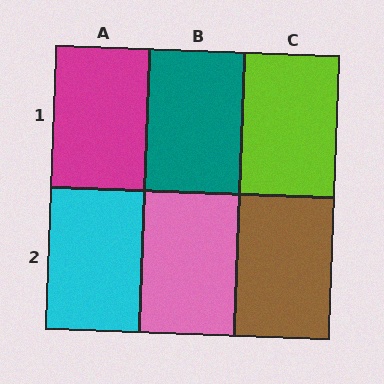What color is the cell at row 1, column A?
Magenta.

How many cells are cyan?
1 cell is cyan.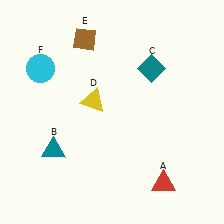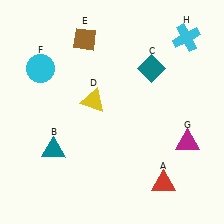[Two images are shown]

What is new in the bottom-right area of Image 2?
A magenta triangle (G) was added in the bottom-right area of Image 2.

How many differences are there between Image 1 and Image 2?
There are 2 differences between the two images.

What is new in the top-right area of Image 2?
A cyan cross (H) was added in the top-right area of Image 2.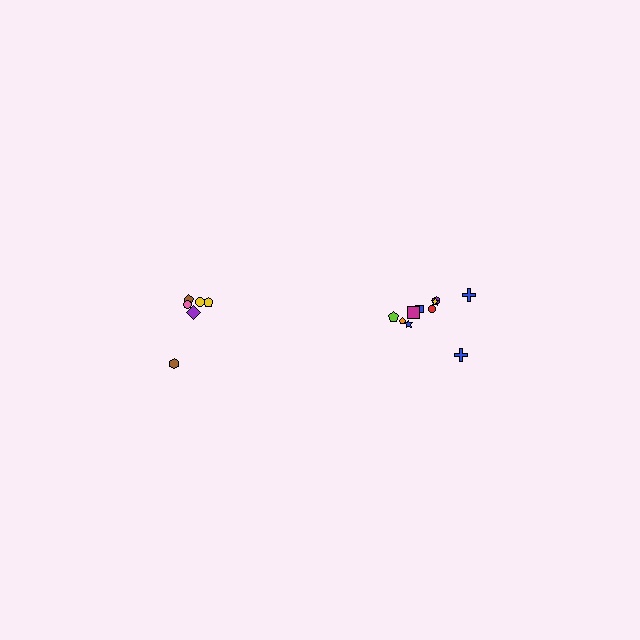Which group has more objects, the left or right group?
The right group.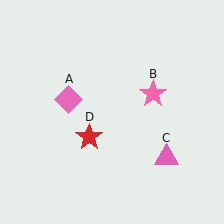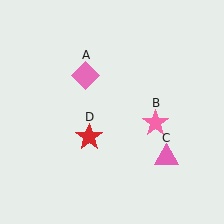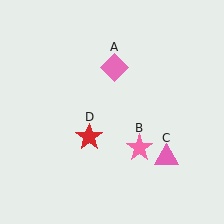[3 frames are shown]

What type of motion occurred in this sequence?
The pink diamond (object A), pink star (object B) rotated clockwise around the center of the scene.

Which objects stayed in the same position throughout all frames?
Pink triangle (object C) and red star (object D) remained stationary.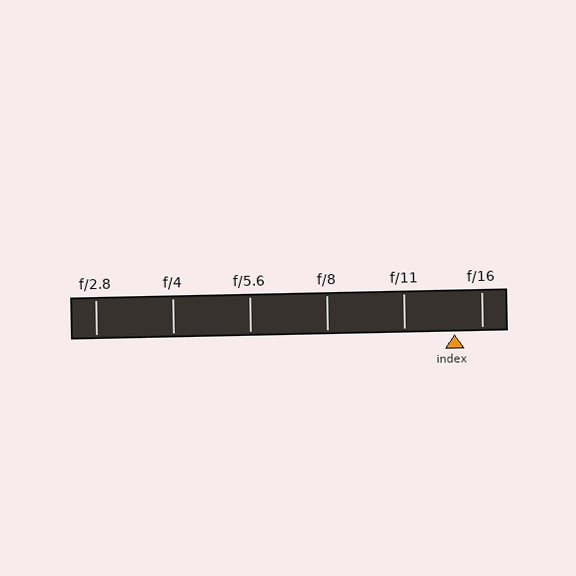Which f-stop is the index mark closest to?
The index mark is closest to f/16.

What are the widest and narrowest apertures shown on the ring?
The widest aperture shown is f/2.8 and the narrowest is f/16.